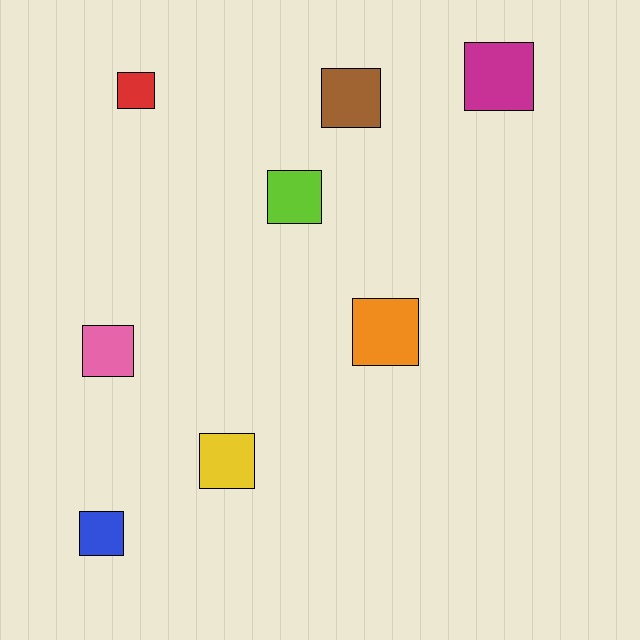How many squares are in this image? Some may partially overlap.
There are 8 squares.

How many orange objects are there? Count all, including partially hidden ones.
There is 1 orange object.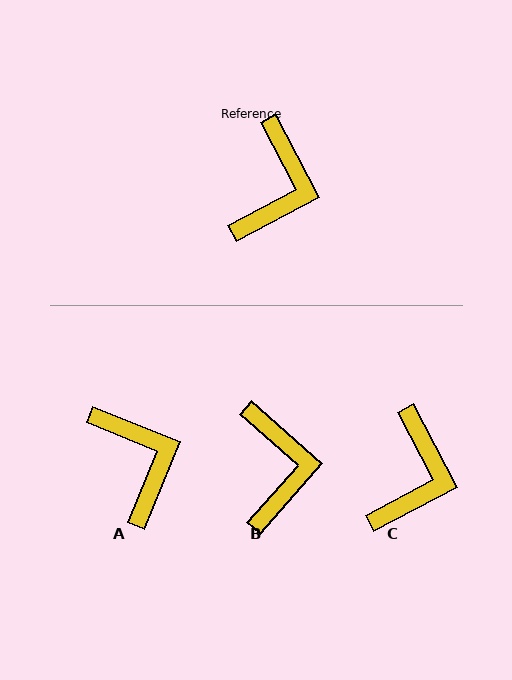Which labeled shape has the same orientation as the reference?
C.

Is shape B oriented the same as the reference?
No, it is off by about 21 degrees.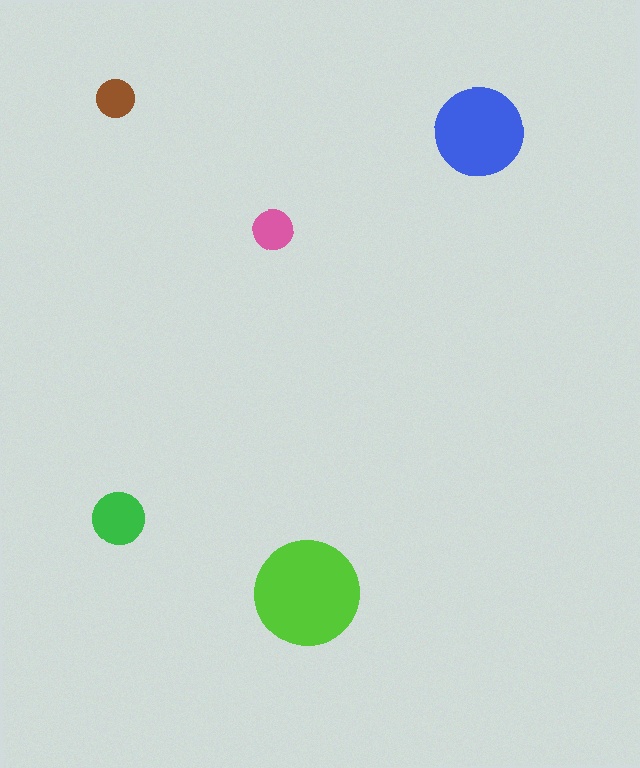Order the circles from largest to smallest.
the lime one, the blue one, the green one, the pink one, the brown one.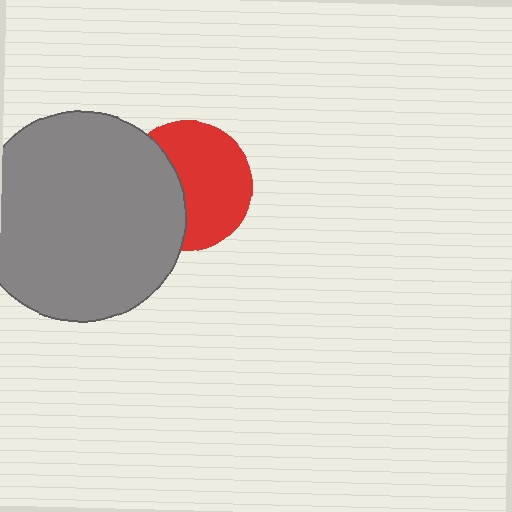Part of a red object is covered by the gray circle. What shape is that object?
It is a circle.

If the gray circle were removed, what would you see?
You would see the complete red circle.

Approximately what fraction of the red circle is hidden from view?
Roughly 39% of the red circle is hidden behind the gray circle.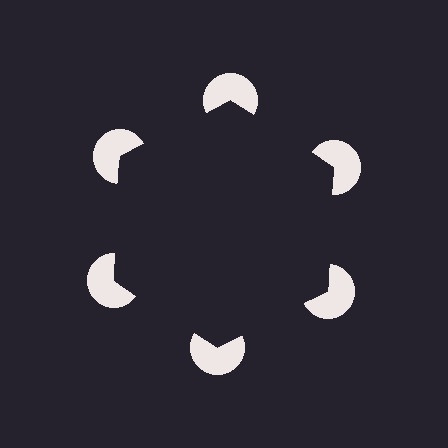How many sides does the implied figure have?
6 sides.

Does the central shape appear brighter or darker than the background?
It typically appears slightly darker than the background, even though no actual brightness change is drawn.